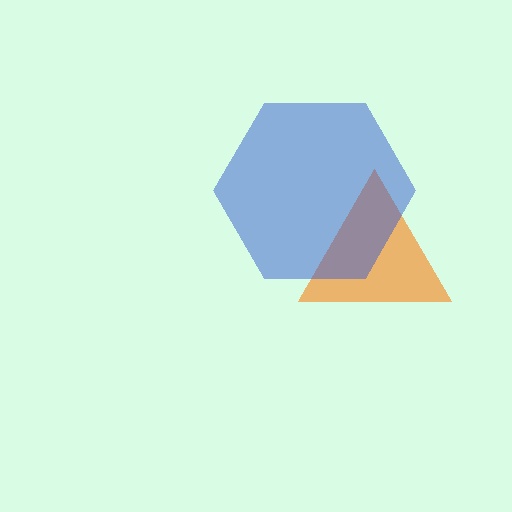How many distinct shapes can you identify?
There are 2 distinct shapes: an orange triangle, a blue hexagon.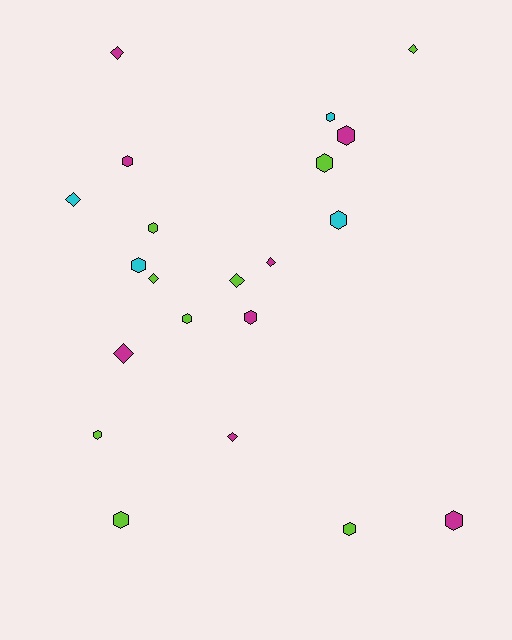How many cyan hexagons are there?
There are 3 cyan hexagons.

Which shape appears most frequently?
Hexagon, with 13 objects.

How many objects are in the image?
There are 21 objects.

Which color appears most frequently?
Lime, with 9 objects.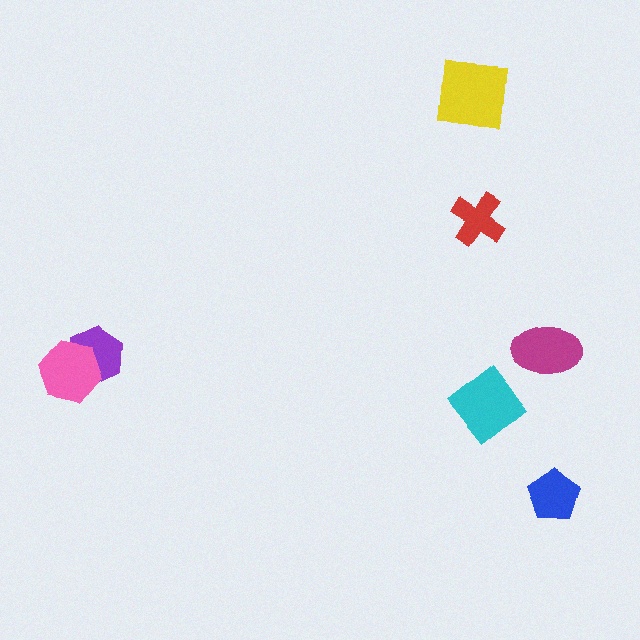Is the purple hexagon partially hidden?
Yes, it is partially covered by another shape.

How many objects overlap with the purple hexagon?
1 object overlaps with the purple hexagon.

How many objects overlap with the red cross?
0 objects overlap with the red cross.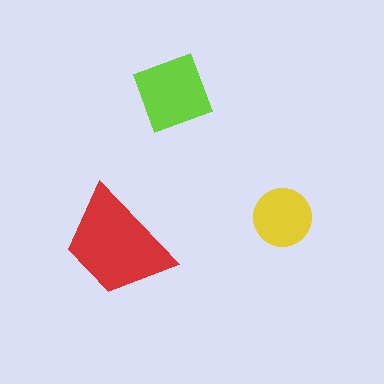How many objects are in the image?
There are 3 objects in the image.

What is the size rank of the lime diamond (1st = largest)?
2nd.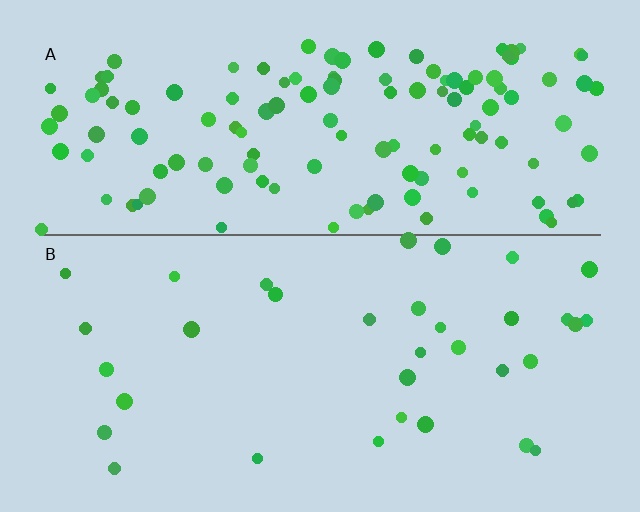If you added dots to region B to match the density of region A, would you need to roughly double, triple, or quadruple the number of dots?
Approximately quadruple.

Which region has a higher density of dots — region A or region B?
A (the top).